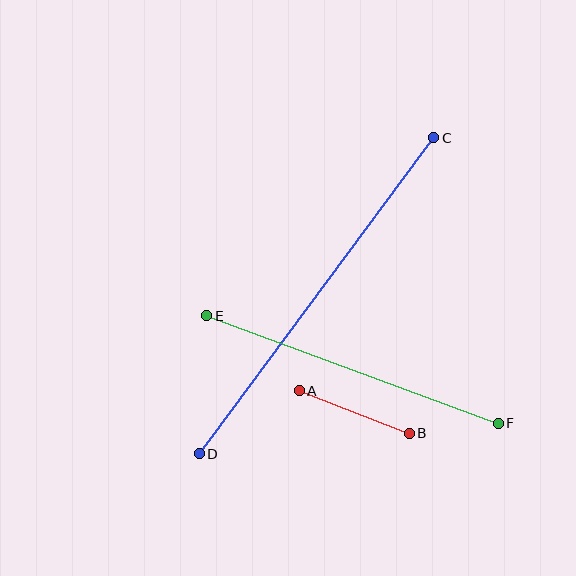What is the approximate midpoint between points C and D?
The midpoint is at approximately (317, 296) pixels.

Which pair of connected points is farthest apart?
Points C and D are farthest apart.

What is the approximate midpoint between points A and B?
The midpoint is at approximately (354, 412) pixels.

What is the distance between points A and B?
The distance is approximately 118 pixels.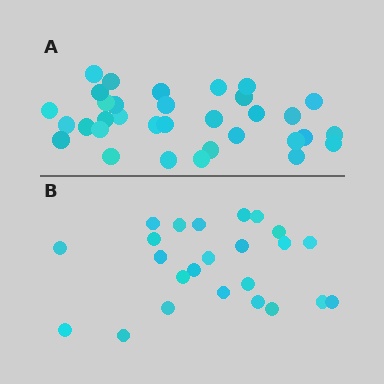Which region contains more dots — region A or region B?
Region A (the top region) has more dots.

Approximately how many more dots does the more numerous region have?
Region A has roughly 8 or so more dots than region B.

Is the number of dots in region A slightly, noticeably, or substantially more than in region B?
Region A has noticeably more, but not dramatically so. The ratio is roughly 1.4 to 1.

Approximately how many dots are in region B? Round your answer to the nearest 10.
About 20 dots. (The exact count is 24, which rounds to 20.)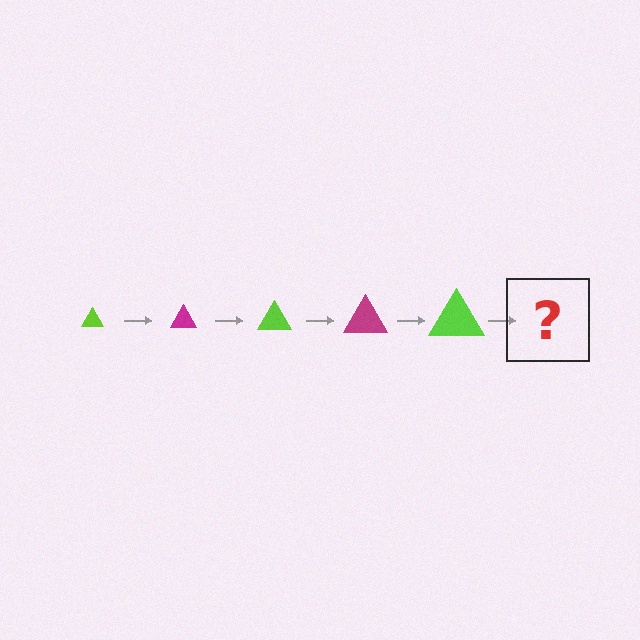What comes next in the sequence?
The next element should be a magenta triangle, larger than the previous one.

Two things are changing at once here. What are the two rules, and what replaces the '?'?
The two rules are that the triangle grows larger each step and the color cycles through lime and magenta. The '?' should be a magenta triangle, larger than the previous one.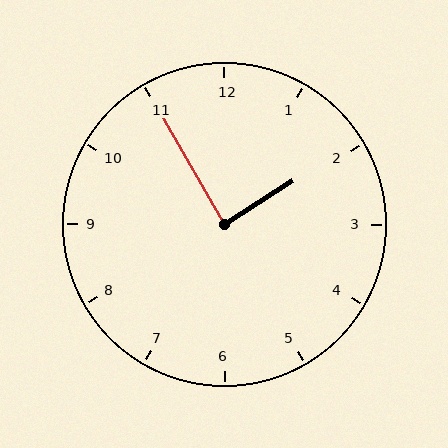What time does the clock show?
1:55.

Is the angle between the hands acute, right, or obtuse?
It is right.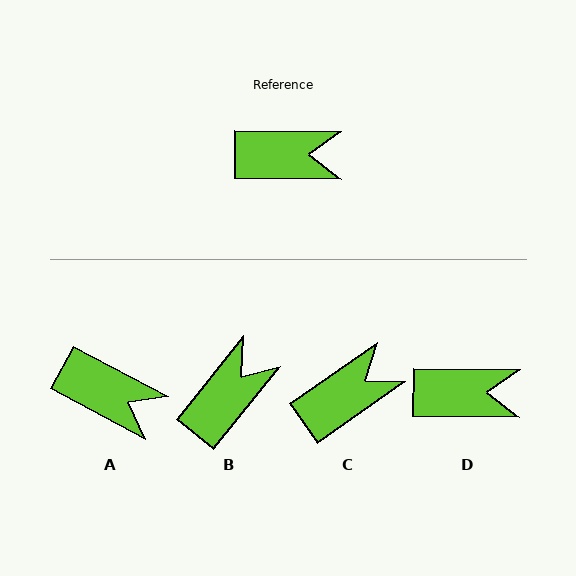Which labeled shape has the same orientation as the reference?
D.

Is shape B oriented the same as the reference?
No, it is off by about 52 degrees.